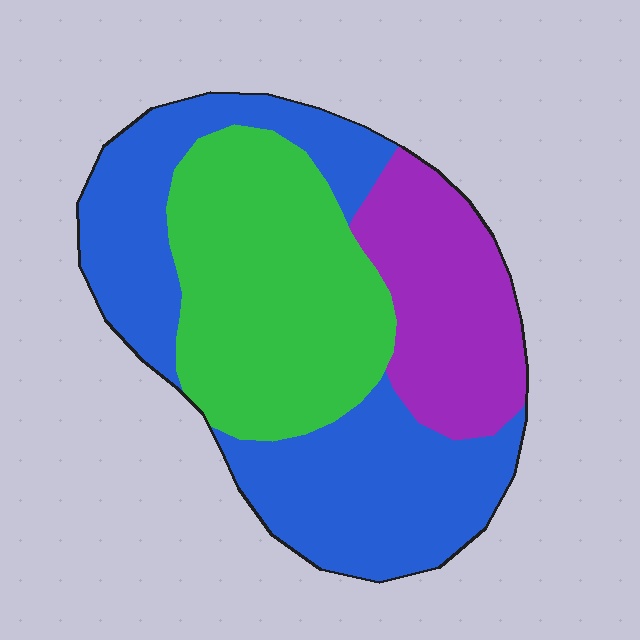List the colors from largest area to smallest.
From largest to smallest: blue, green, purple.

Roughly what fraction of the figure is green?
Green takes up about one third (1/3) of the figure.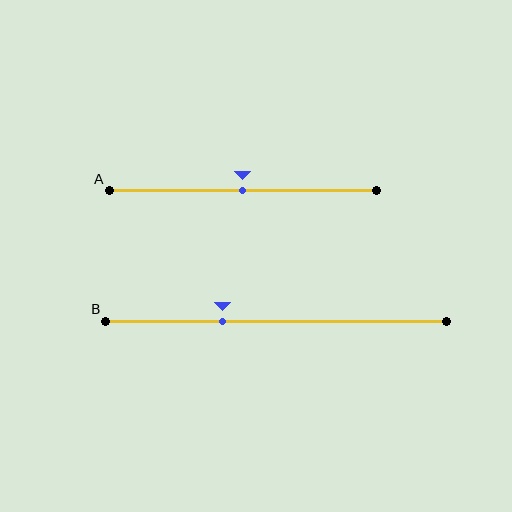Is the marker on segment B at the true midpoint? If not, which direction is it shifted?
No, the marker on segment B is shifted to the left by about 16% of the segment length.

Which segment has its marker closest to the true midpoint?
Segment A has its marker closest to the true midpoint.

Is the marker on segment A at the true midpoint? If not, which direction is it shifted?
Yes, the marker on segment A is at the true midpoint.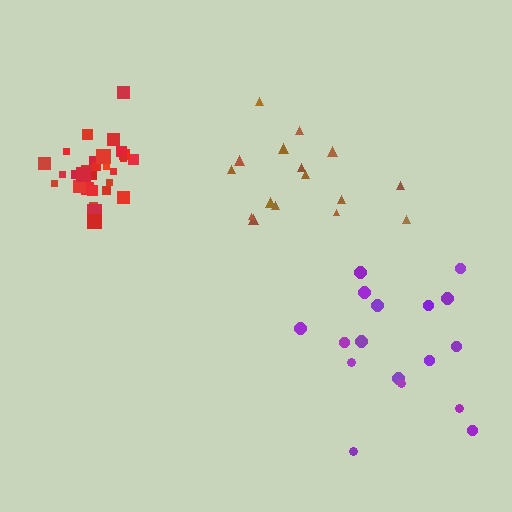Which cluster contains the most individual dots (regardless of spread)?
Red (30).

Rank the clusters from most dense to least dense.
red, purple, brown.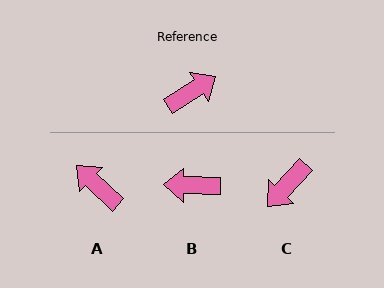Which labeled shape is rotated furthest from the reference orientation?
C, about 166 degrees away.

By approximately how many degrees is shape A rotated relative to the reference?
Approximately 104 degrees counter-clockwise.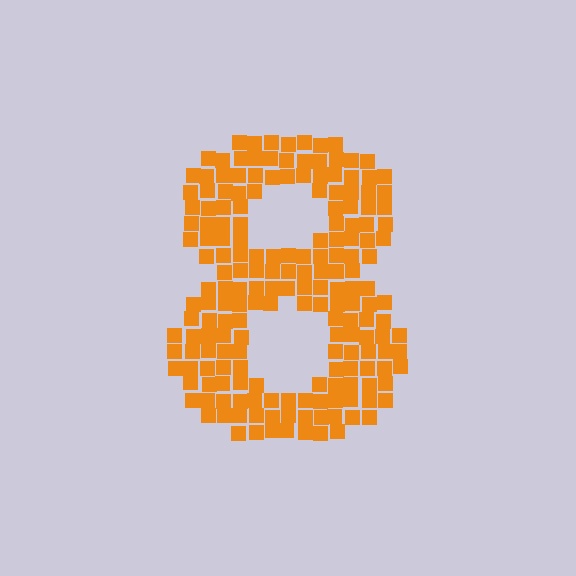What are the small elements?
The small elements are squares.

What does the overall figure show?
The overall figure shows the digit 8.